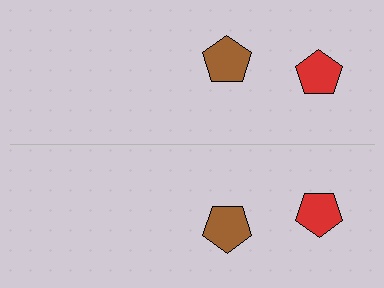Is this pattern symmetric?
Yes, this pattern has bilateral (reflection) symmetry.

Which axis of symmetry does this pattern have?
The pattern has a horizontal axis of symmetry running through the center of the image.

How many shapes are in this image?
There are 4 shapes in this image.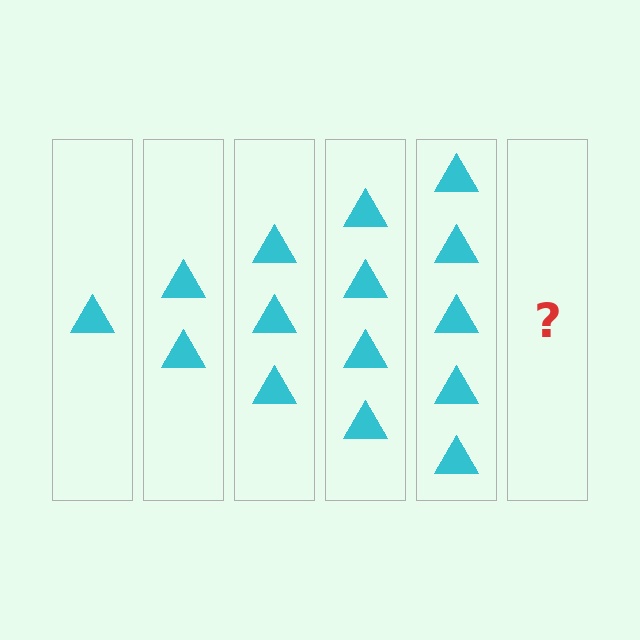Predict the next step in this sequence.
The next step is 6 triangles.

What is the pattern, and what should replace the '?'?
The pattern is that each step adds one more triangle. The '?' should be 6 triangles.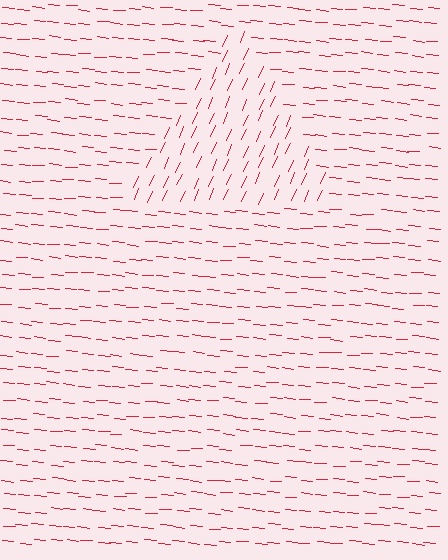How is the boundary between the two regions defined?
The boundary is defined purely by a change in line orientation (approximately 71 degrees difference). All lines are the same color and thickness.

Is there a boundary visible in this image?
Yes, there is a texture boundary formed by a change in line orientation.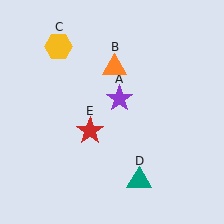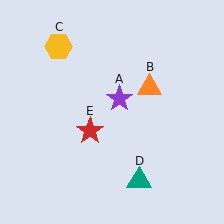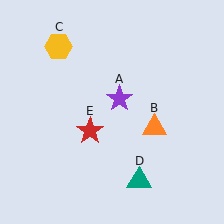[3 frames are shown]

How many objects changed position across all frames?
1 object changed position: orange triangle (object B).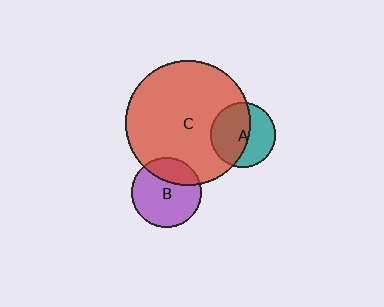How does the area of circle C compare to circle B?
Approximately 3.2 times.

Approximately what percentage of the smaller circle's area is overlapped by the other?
Approximately 55%.